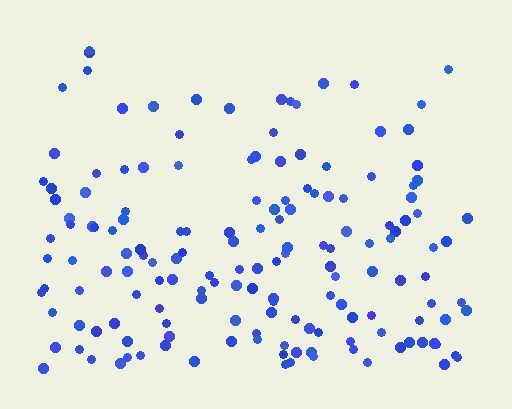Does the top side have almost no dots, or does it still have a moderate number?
Still a moderate number, just noticeably fewer than the bottom.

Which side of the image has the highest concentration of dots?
The bottom.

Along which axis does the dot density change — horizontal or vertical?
Vertical.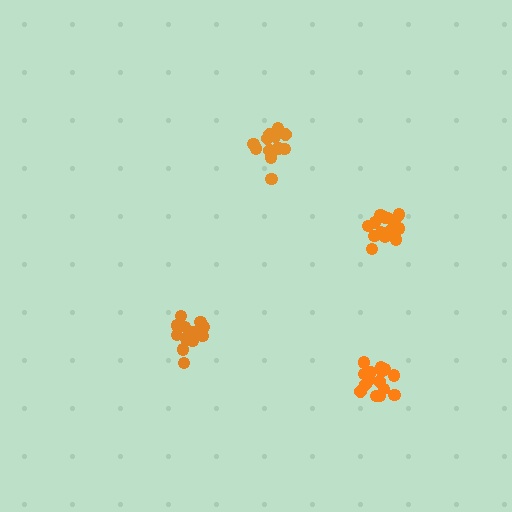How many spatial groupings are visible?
There are 4 spatial groupings.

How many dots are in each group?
Group 1: 15 dots, Group 2: 14 dots, Group 3: 16 dots, Group 4: 13 dots (58 total).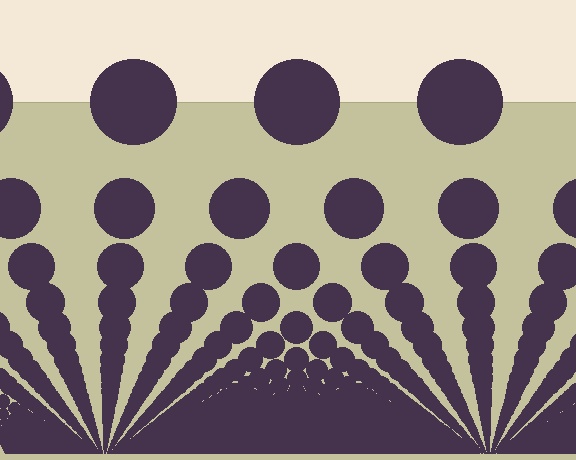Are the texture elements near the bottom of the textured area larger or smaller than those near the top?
Smaller. The gradient is inverted — elements near the bottom are smaller and denser.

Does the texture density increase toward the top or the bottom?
Density increases toward the bottom.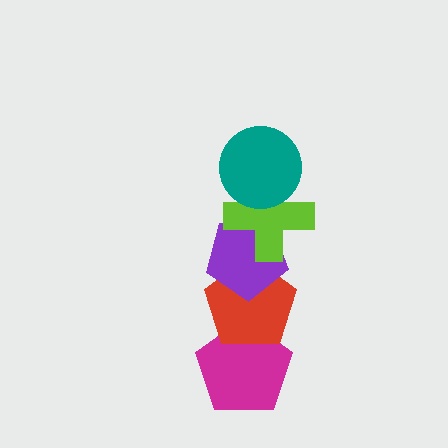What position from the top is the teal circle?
The teal circle is 1st from the top.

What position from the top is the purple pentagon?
The purple pentagon is 3rd from the top.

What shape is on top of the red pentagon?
The purple pentagon is on top of the red pentagon.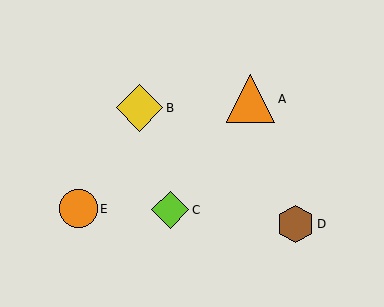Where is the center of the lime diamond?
The center of the lime diamond is at (170, 210).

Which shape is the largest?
The orange triangle (labeled A) is the largest.